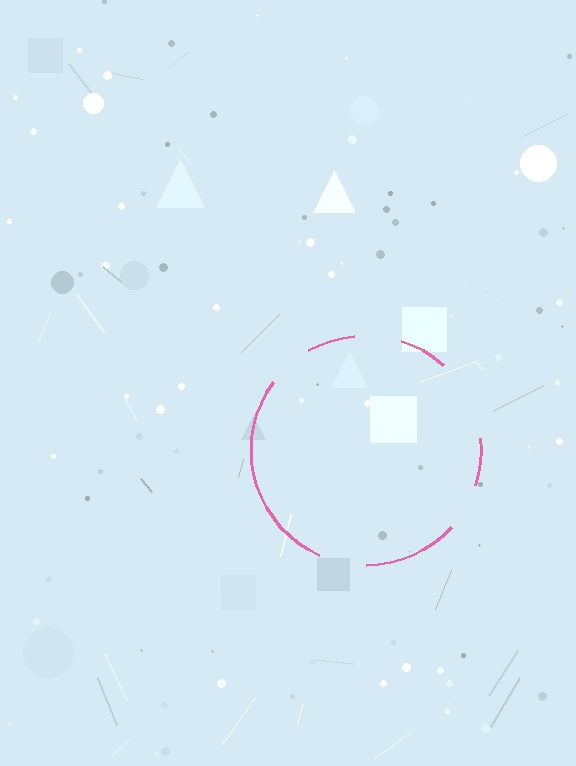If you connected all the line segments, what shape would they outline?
They would outline a circle.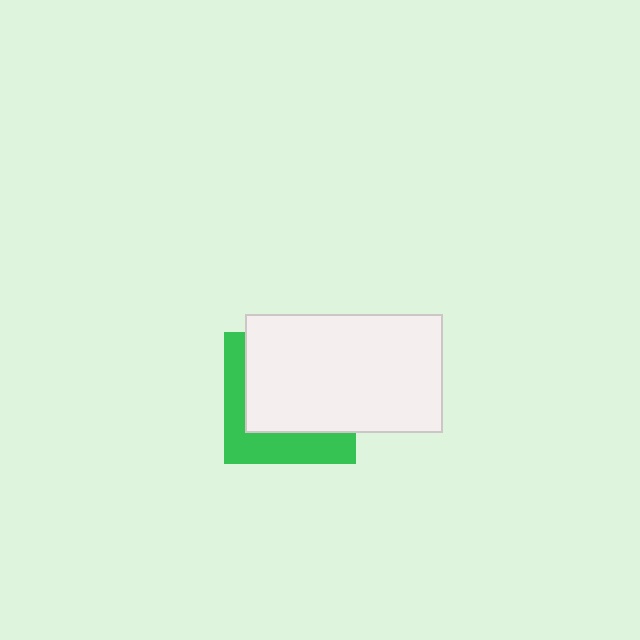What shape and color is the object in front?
The object in front is a white rectangle.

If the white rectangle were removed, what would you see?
You would see the complete green square.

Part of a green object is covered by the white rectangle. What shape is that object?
It is a square.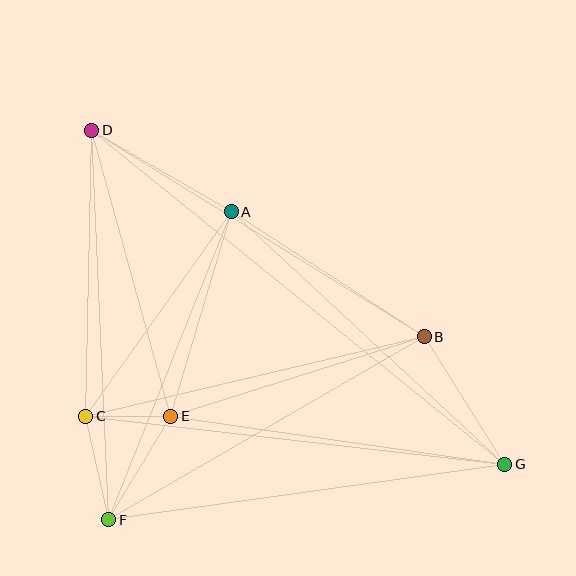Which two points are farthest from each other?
Points D and G are farthest from each other.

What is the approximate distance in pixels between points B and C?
The distance between B and C is approximately 347 pixels.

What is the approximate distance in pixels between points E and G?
The distance between E and G is approximately 337 pixels.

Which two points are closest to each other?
Points C and E are closest to each other.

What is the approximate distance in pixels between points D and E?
The distance between D and E is approximately 296 pixels.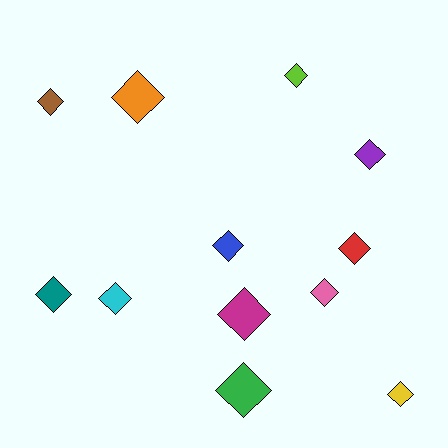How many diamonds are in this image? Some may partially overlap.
There are 12 diamonds.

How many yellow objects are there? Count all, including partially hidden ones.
There is 1 yellow object.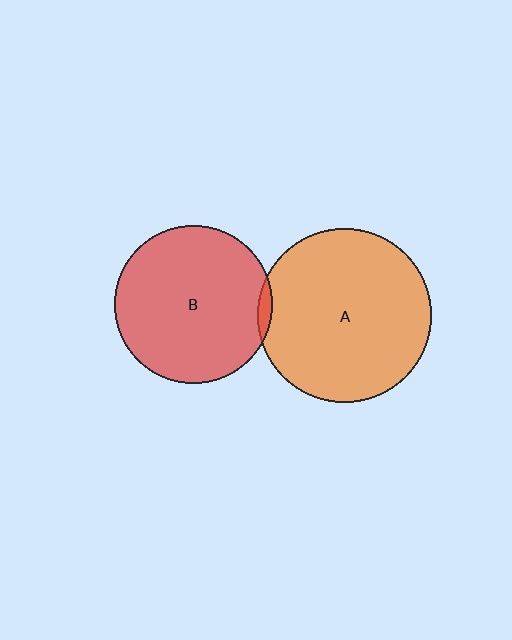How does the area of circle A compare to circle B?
Approximately 1.2 times.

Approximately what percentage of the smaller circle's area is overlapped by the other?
Approximately 5%.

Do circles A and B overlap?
Yes.